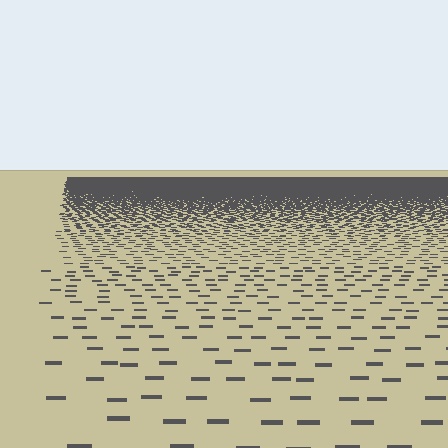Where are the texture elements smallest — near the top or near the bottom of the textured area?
Near the top.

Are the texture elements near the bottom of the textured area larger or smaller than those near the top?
Larger. Near the bottom, elements are closer to the viewer and appear at a bigger on-screen size.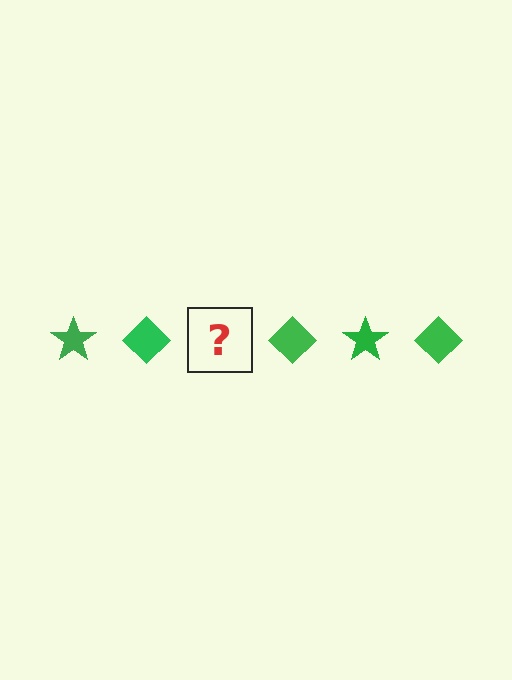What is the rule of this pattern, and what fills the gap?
The rule is that the pattern cycles through star, diamond shapes in green. The gap should be filled with a green star.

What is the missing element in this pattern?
The missing element is a green star.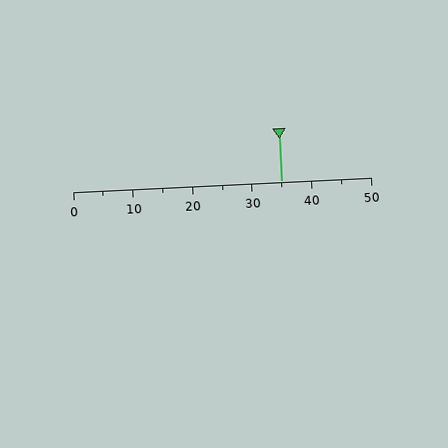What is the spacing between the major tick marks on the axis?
The major ticks are spaced 10 apart.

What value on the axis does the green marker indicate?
The marker indicates approximately 35.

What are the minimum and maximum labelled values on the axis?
The axis runs from 0 to 50.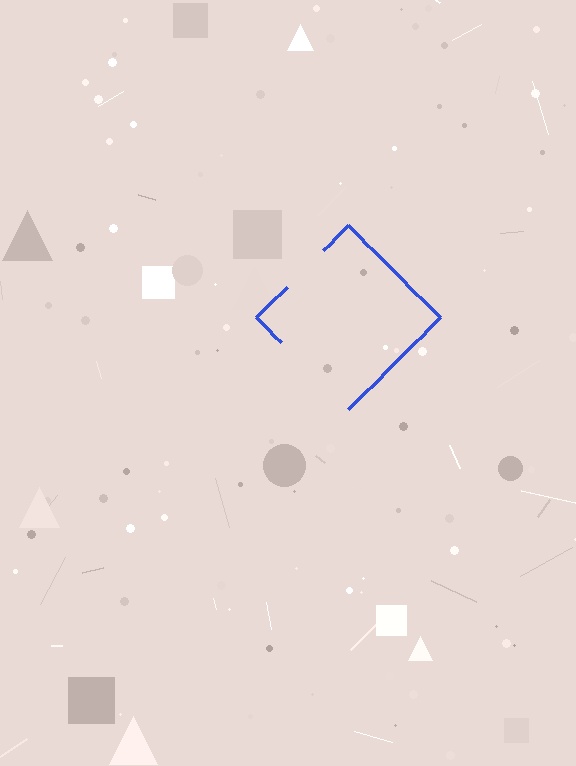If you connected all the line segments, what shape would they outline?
They would outline a diamond.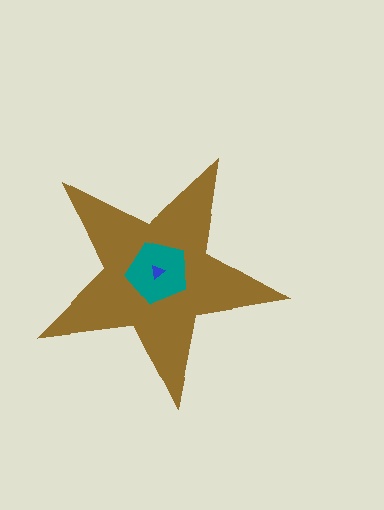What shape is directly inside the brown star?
The teal pentagon.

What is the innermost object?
The blue triangle.